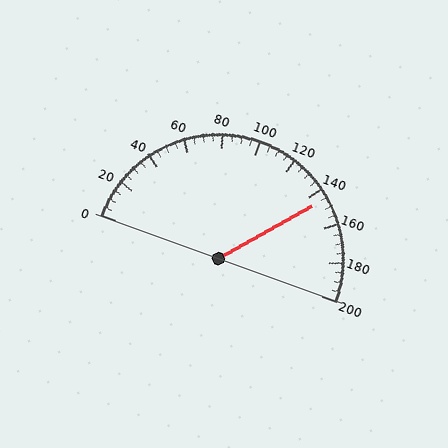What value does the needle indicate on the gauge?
The needle indicates approximately 145.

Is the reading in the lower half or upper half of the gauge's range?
The reading is in the upper half of the range (0 to 200).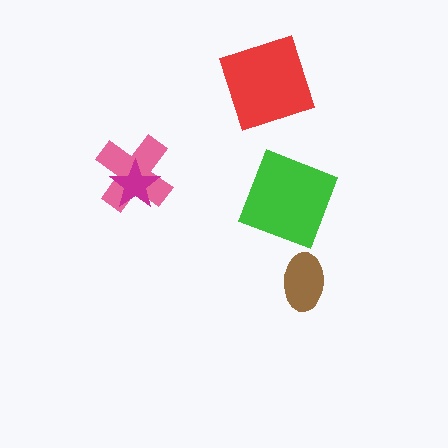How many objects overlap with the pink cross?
1 object overlaps with the pink cross.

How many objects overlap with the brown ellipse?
0 objects overlap with the brown ellipse.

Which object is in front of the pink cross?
The magenta star is in front of the pink cross.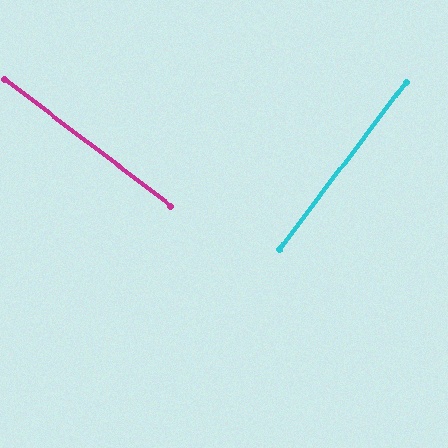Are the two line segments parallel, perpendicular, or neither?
Perpendicular — they meet at approximately 90°.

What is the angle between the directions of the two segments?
Approximately 90 degrees.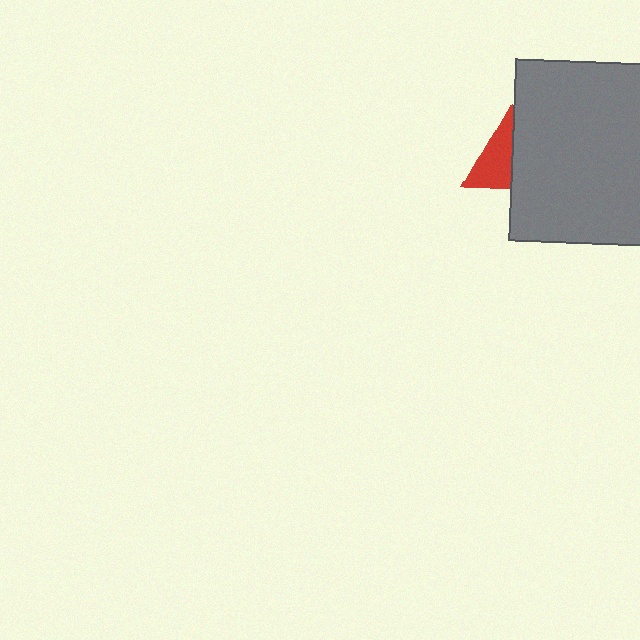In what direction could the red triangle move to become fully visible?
The red triangle could move left. That would shift it out from behind the gray square entirely.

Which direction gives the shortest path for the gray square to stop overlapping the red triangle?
Moving right gives the shortest separation.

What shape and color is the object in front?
The object in front is a gray square.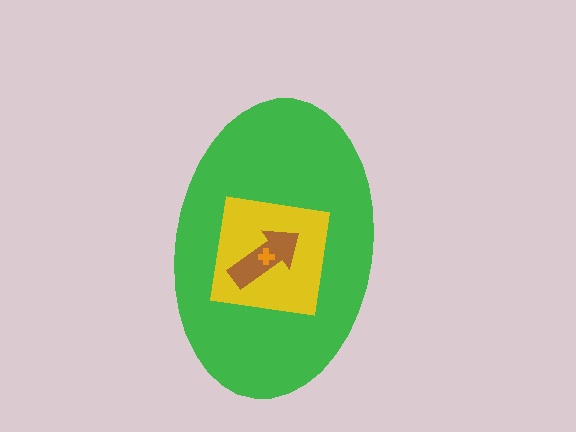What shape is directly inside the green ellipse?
The yellow square.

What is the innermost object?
The orange cross.